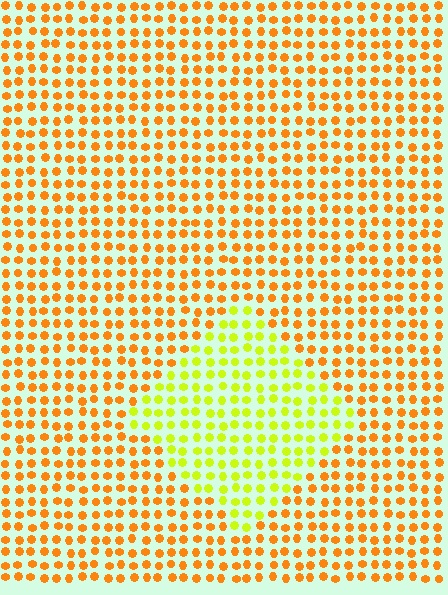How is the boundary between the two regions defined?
The boundary is defined purely by a slight shift in hue (about 43 degrees). Spacing, size, and orientation are identical on both sides.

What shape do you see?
I see a diamond.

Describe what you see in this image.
The image is filled with small orange elements in a uniform arrangement. A diamond-shaped region is visible where the elements are tinted to a slightly different hue, forming a subtle color boundary.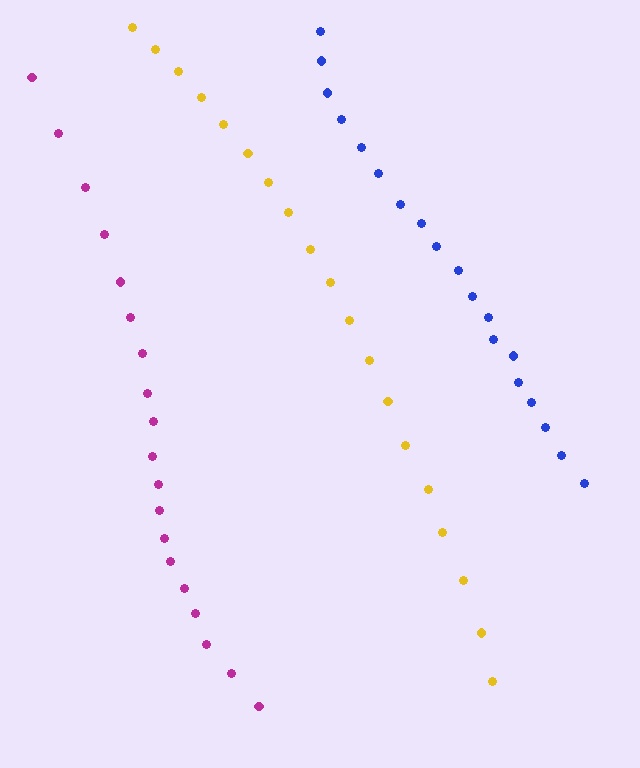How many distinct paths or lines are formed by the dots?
There are 3 distinct paths.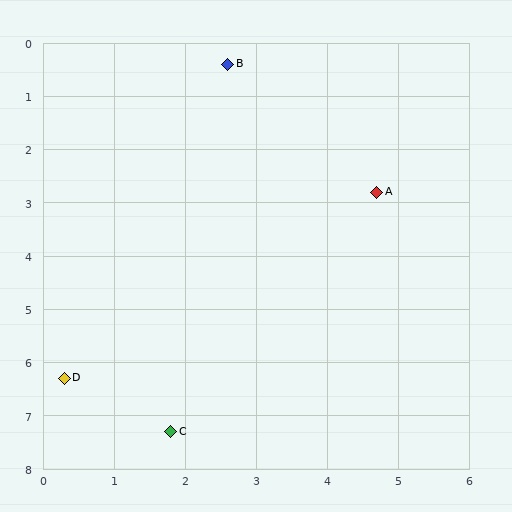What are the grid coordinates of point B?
Point B is at approximately (2.6, 0.4).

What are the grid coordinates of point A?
Point A is at approximately (4.7, 2.8).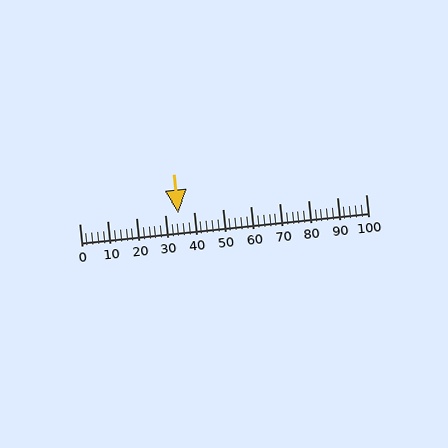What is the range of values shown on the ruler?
The ruler shows values from 0 to 100.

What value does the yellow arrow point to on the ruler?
The yellow arrow points to approximately 35.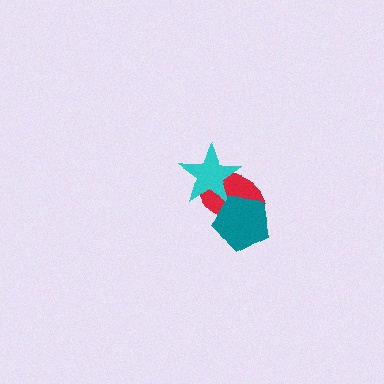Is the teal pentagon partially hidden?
No, no other shape covers it.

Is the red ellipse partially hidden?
Yes, it is partially covered by another shape.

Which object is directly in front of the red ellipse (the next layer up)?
The cyan star is directly in front of the red ellipse.